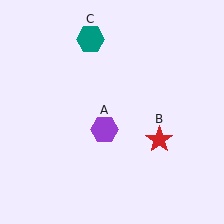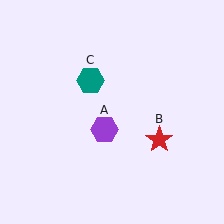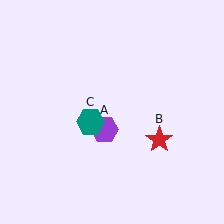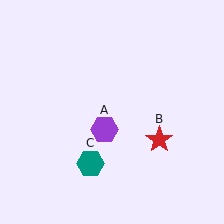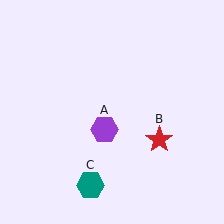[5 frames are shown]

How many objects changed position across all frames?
1 object changed position: teal hexagon (object C).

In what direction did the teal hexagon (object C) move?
The teal hexagon (object C) moved down.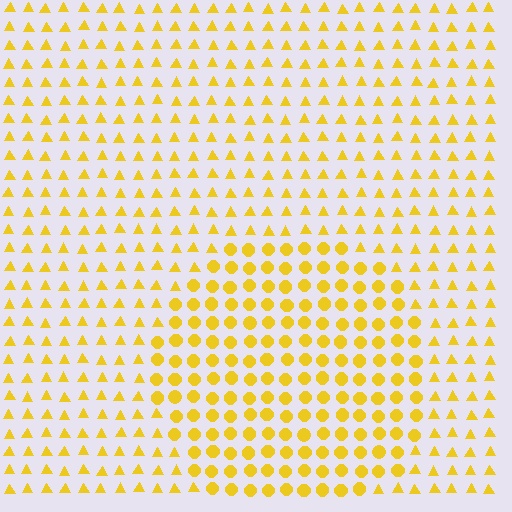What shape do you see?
I see a circle.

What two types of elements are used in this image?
The image uses circles inside the circle region and triangles outside it.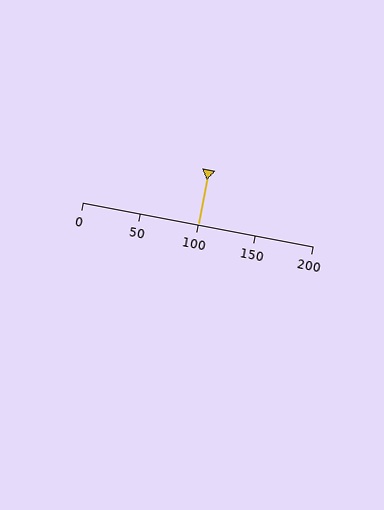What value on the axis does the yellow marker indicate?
The marker indicates approximately 100.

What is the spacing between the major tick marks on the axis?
The major ticks are spaced 50 apart.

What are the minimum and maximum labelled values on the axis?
The axis runs from 0 to 200.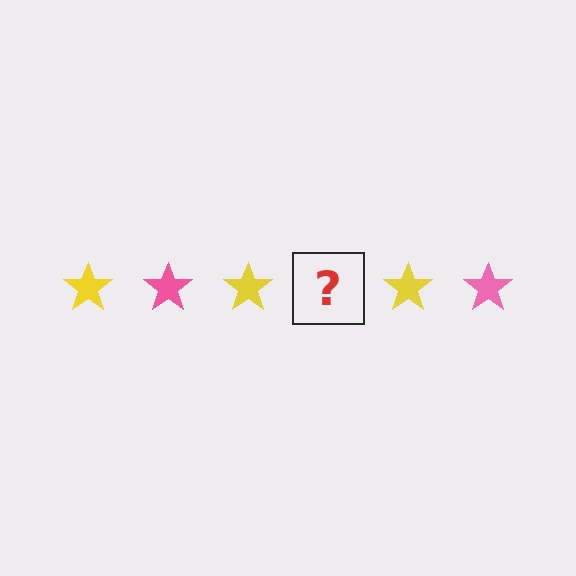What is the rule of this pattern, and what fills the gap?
The rule is that the pattern cycles through yellow, pink stars. The gap should be filled with a pink star.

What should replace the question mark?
The question mark should be replaced with a pink star.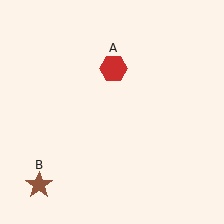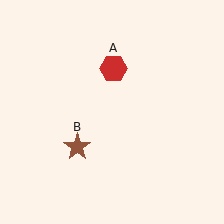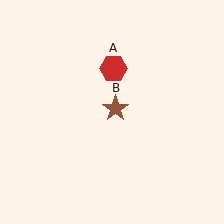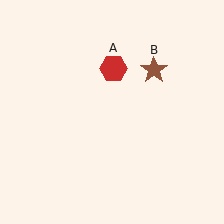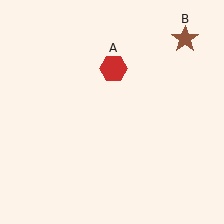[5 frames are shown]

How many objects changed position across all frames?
1 object changed position: brown star (object B).